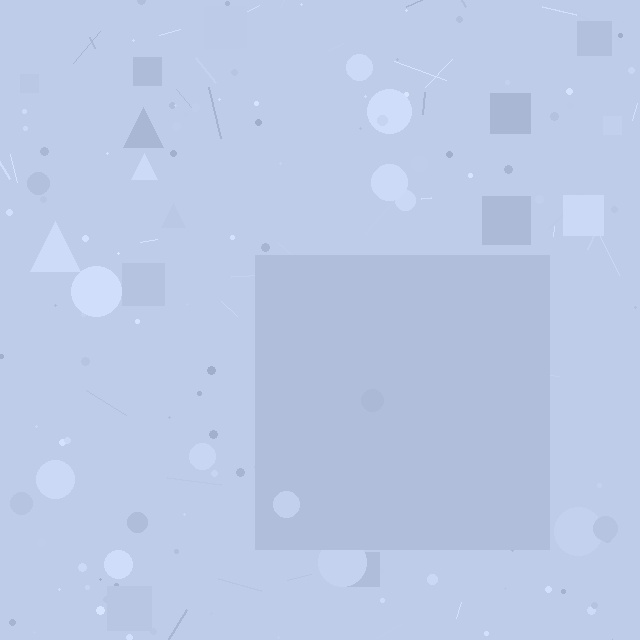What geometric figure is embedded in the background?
A square is embedded in the background.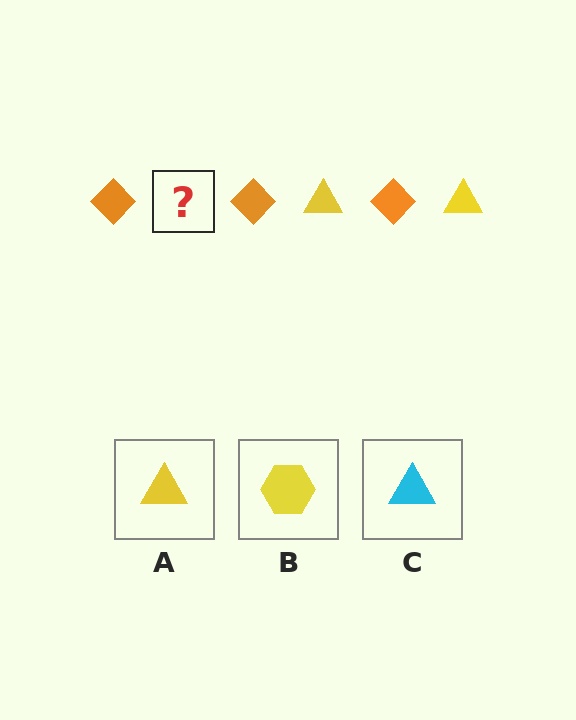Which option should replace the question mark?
Option A.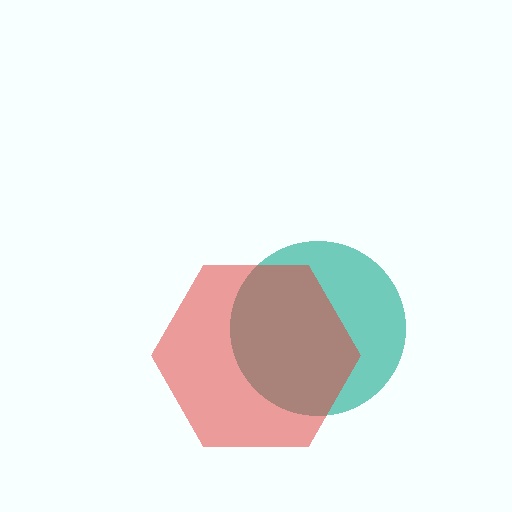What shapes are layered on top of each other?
The layered shapes are: a teal circle, a red hexagon.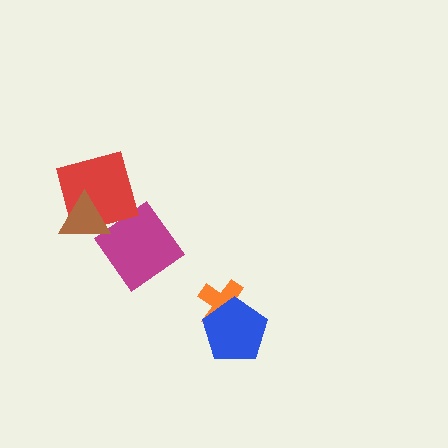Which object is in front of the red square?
The brown triangle is in front of the red square.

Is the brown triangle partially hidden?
No, no other shape covers it.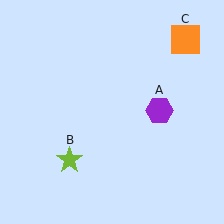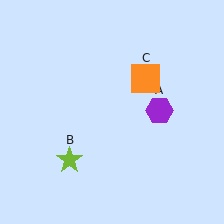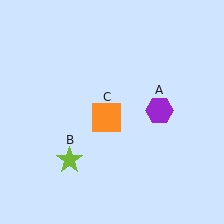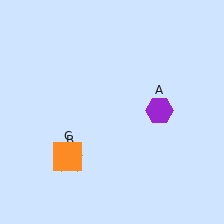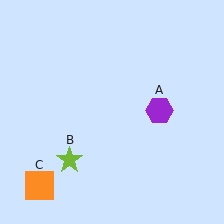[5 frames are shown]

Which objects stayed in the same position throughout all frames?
Purple hexagon (object A) and lime star (object B) remained stationary.